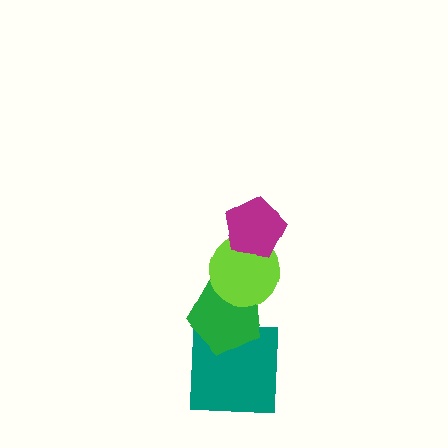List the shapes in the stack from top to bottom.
From top to bottom: the magenta pentagon, the lime circle, the green pentagon, the teal square.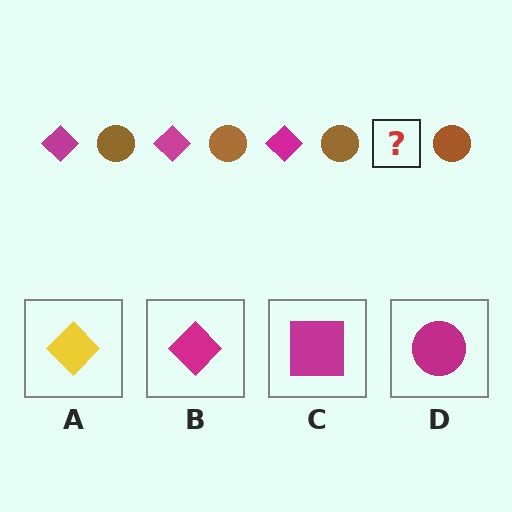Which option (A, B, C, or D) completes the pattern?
B.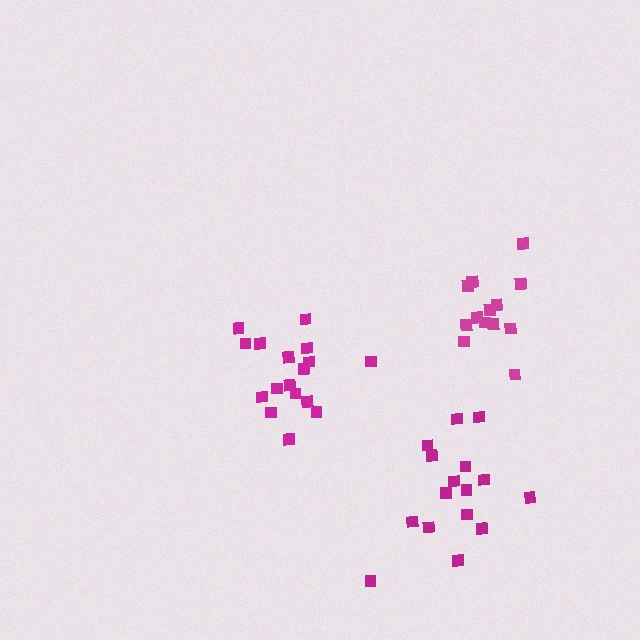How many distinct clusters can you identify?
There are 3 distinct clusters.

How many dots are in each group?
Group 1: 17 dots, Group 2: 16 dots, Group 3: 13 dots (46 total).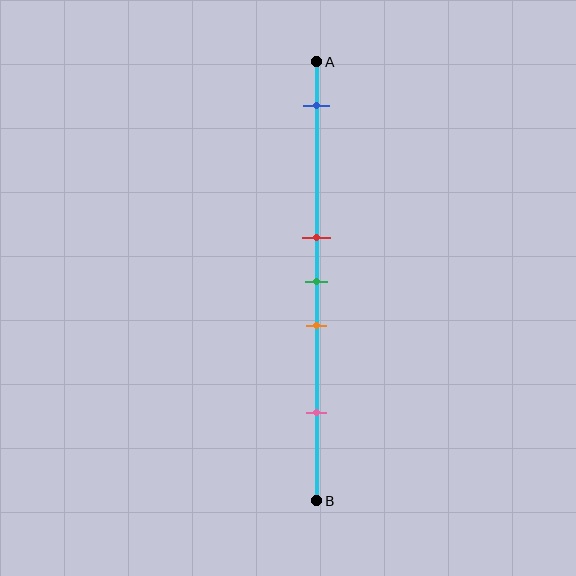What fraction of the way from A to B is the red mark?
The red mark is approximately 40% (0.4) of the way from A to B.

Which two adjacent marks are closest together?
The red and green marks are the closest adjacent pair.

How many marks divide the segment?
There are 5 marks dividing the segment.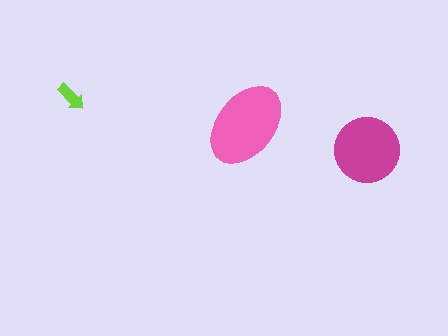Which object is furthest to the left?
The lime arrow is leftmost.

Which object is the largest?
The pink ellipse.